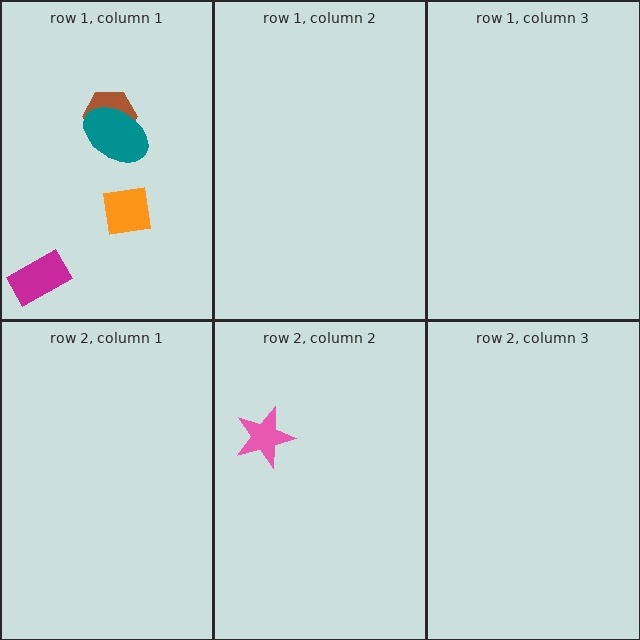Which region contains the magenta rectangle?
The row 1, column 1 region.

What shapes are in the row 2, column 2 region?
The pink star.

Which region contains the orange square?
The row 1, column 1 region.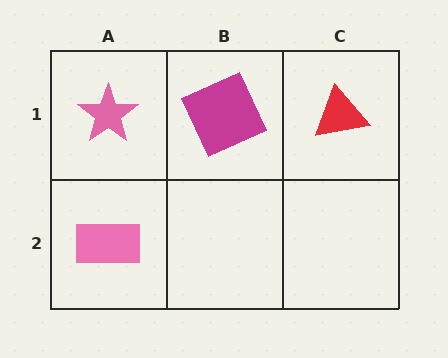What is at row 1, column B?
A magenta square.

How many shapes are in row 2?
1 shape.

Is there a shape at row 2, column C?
No, that cell is empty.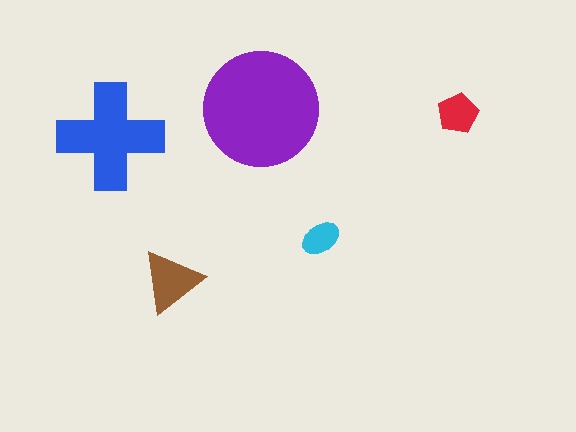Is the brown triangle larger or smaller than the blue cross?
Smaller.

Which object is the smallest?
The cyan ellipse.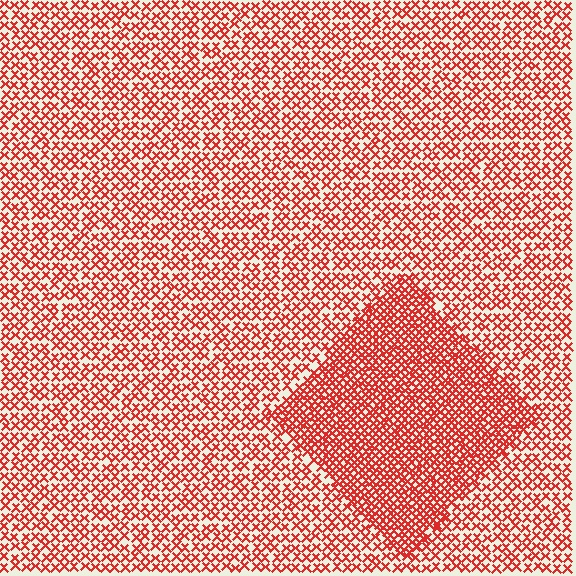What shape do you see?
I see a diamond.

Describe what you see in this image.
The image contains small red elements arranged at two different densities. A diamond-shaped region is visible where the elements are more densely packed than the surrounding area.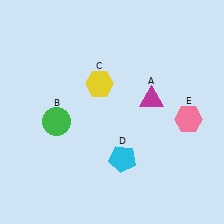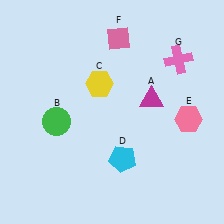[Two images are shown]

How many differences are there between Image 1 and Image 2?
There are 2 differences between the two images.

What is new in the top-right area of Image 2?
A pink diamond (F) was added in the top-right area of Image 2.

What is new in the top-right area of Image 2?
A pink cross (G) was added in the top-right area of Image 2.